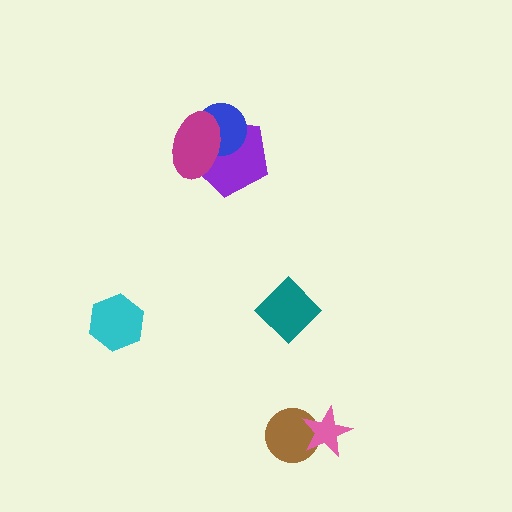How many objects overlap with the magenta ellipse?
2 objects overlap with the magenta ellipse.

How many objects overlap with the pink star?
1 object overlaps with the pink star.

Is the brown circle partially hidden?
Yes, it is partially covered by another shape.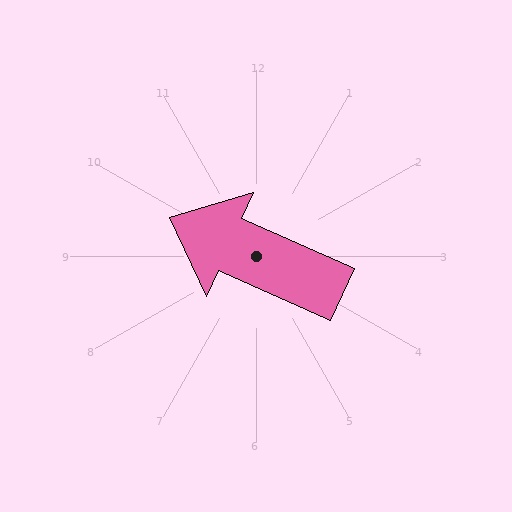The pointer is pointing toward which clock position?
Roughly 10 o'clock.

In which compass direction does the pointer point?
Northwest.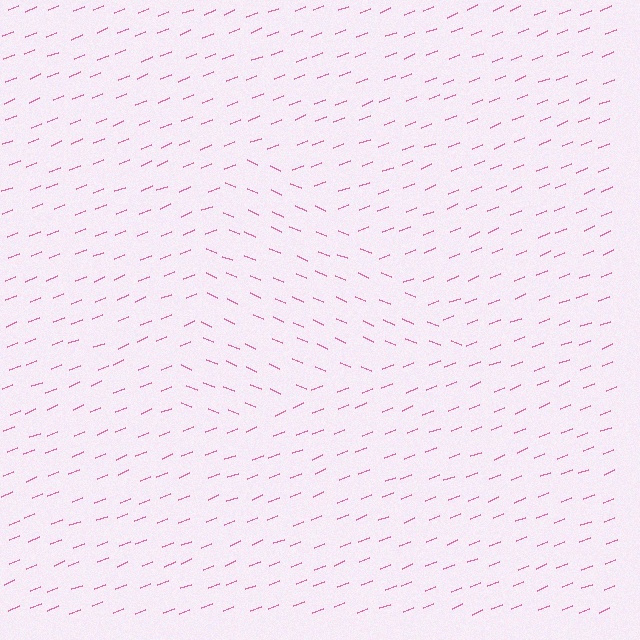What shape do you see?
I see a triangle.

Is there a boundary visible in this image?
Yes, there is a texture boundary formed by a change in line orientation.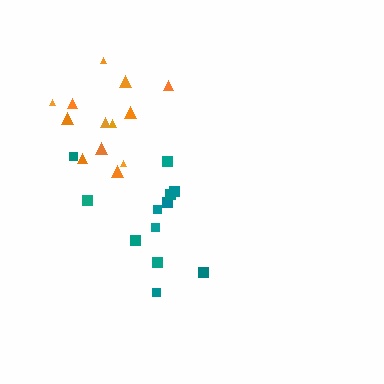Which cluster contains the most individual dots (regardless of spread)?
Orange (13).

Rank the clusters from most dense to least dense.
teal, orange.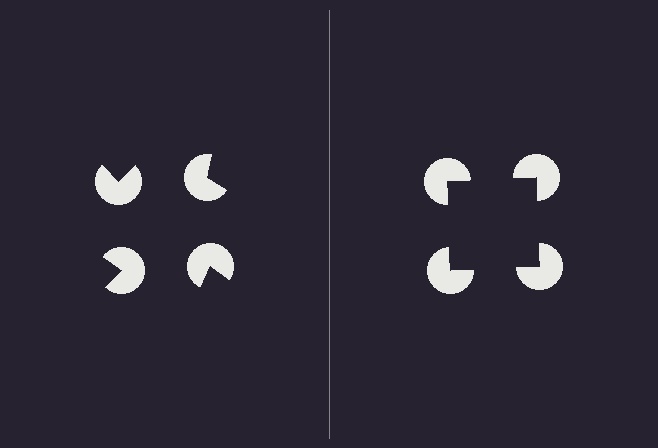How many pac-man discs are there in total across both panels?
8 — 4 on each side.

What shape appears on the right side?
An illusory square.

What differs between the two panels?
The pac-man discs are positioned identically on both sides; only the wedge orientations differ. On the right they align to a square; on the left they are misaligned.